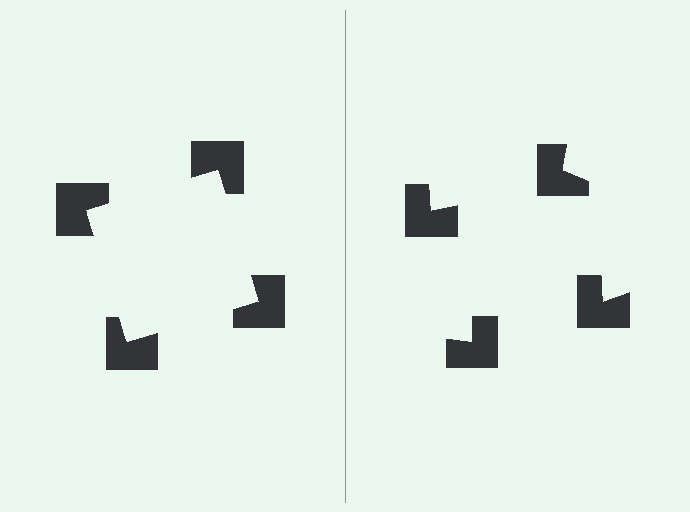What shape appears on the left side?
An illusory square.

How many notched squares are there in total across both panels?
8 — 4 on each side.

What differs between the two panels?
The notched squares are positioned identically on both sides; only the wedge orientations differ. On the left they align to a square; on the right they are misaligned.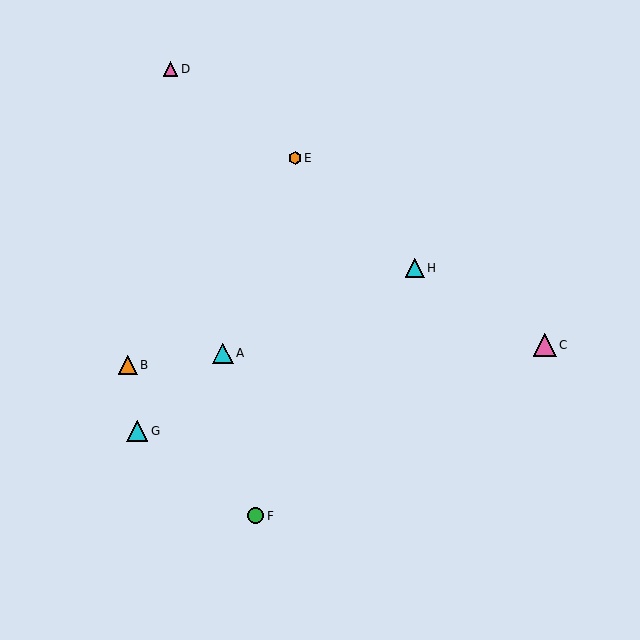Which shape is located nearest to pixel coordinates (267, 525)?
The green circle (labeled F) at (256, 516) is nearest to that location.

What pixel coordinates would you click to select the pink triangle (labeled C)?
Click at (545, 345) to select the pink triangle C.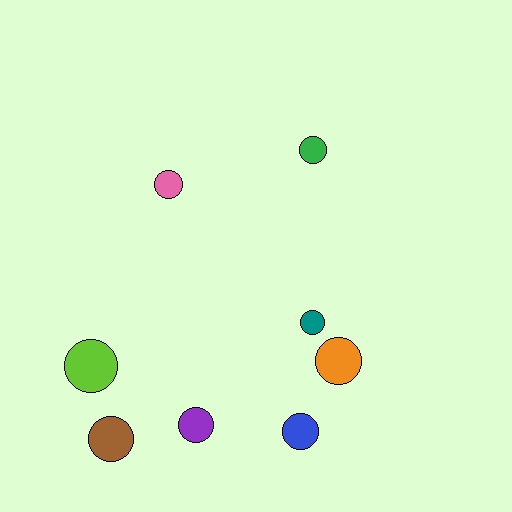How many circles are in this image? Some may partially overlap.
There are 8 circles.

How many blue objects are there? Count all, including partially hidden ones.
There is 1 blue object.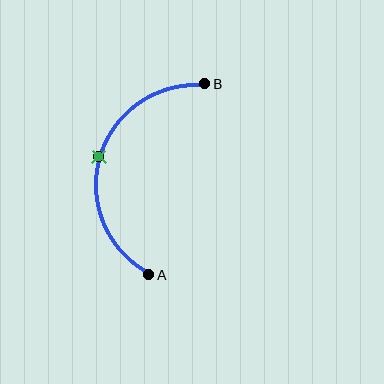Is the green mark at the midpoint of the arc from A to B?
Yes. The green mark lies on the arc at equal arc-length from both A and B — it is the arc midpoint.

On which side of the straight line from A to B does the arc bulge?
The arc bulges to the left of the straight line connecting A and B.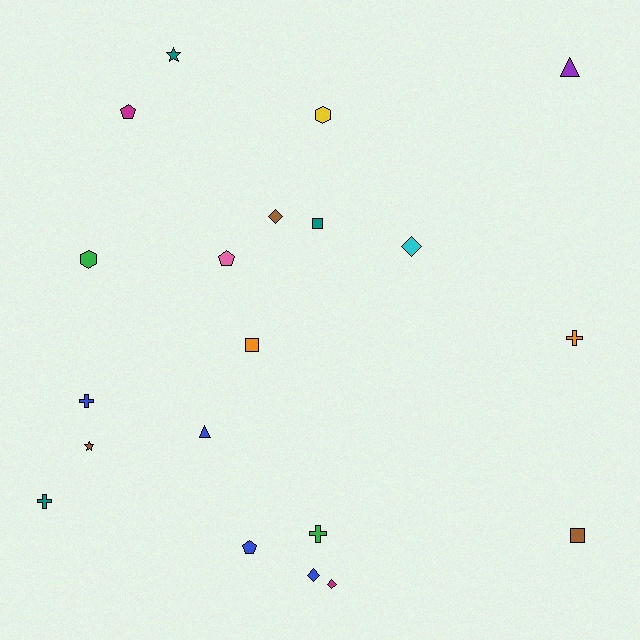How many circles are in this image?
There are no circles.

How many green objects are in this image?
There are 2 green objects.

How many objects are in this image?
There are 20 objects.